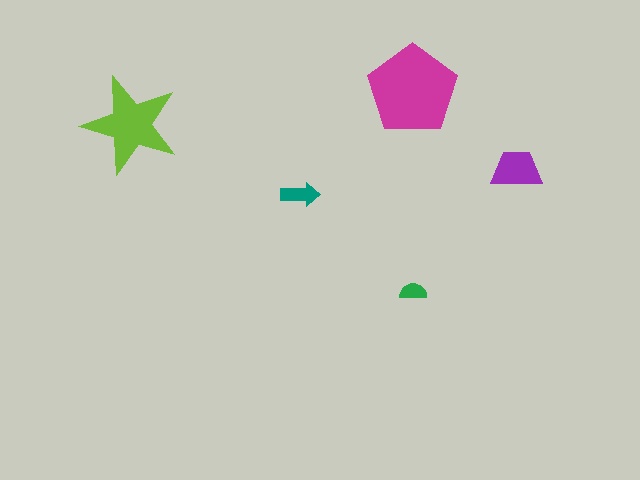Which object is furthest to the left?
The lime star is leftmost.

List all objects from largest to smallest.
The magenta pentagon, the lime star, the purple trapezoid, the teal arrow, the green semicircle.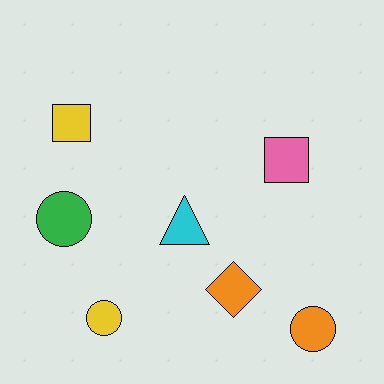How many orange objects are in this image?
There are 2 orange objects.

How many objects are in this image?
There are 7 objects.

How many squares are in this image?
There are 2 squares.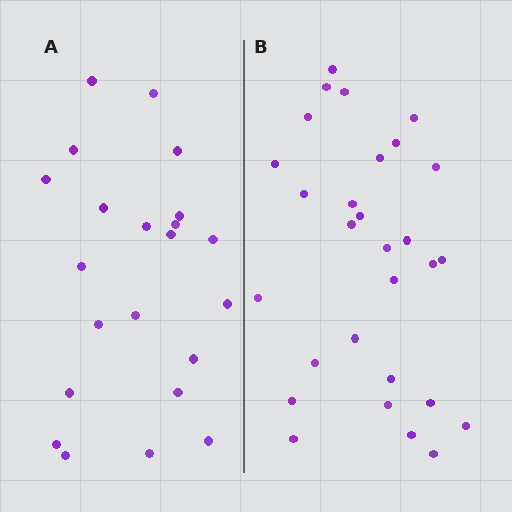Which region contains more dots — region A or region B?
Region B (the right region) has more dots.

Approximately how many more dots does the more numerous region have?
Region B has roughly 8 or so more dots than region A.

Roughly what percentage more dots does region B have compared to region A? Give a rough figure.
About 30% more.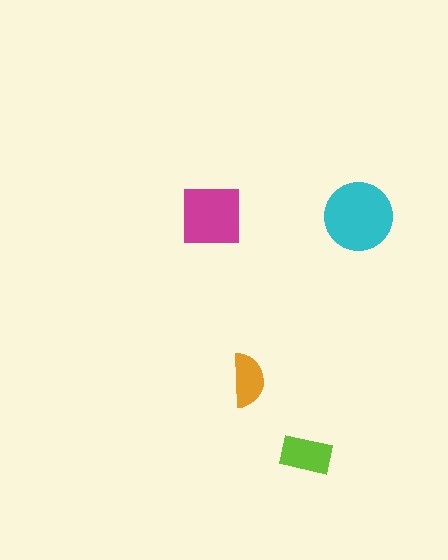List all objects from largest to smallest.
The cyan circle, the magenta square, the lime rectangle, the orange semicircle.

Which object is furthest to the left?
The magenta square is leftmost.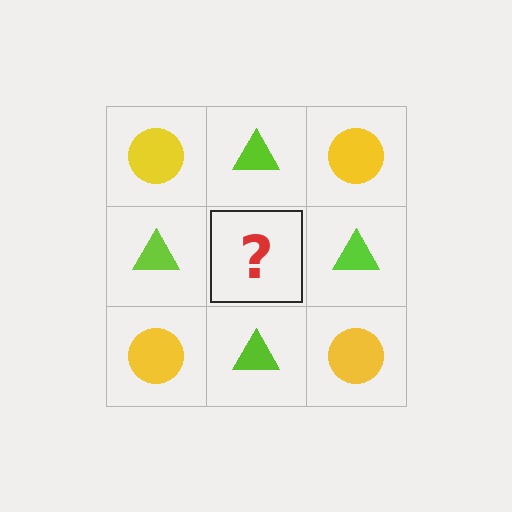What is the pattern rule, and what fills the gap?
The rule is that it alternates yellow circle and lime triangle in a checkerboard pattern. The gap should be filled with a yellow circle.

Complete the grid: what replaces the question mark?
The question mark should be replaced with a yellow circle.